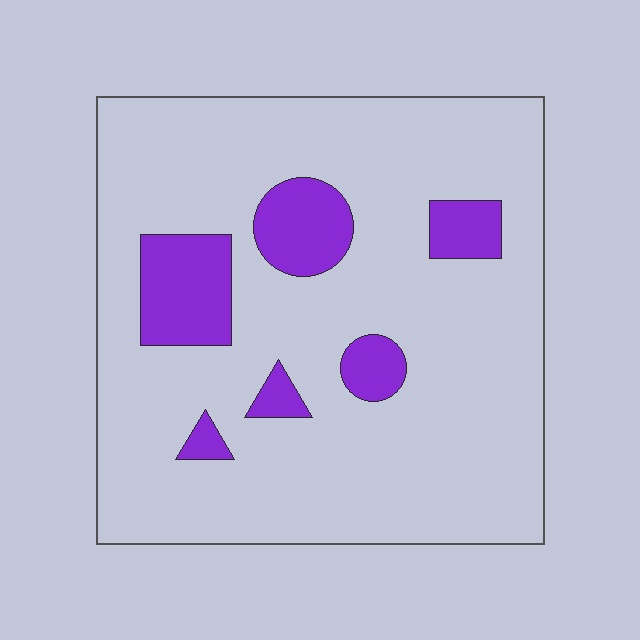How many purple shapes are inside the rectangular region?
6.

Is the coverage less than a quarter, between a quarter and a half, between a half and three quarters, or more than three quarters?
Less than a quarter.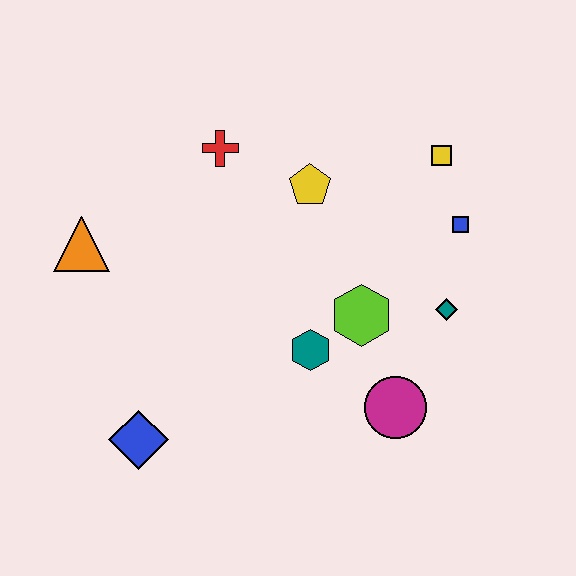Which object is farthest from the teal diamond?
The orange triangle is farthest from the teal diamond.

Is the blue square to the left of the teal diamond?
No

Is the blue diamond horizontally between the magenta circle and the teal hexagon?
No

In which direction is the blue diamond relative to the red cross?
The blue diamond is below the red cross.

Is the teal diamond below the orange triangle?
Yes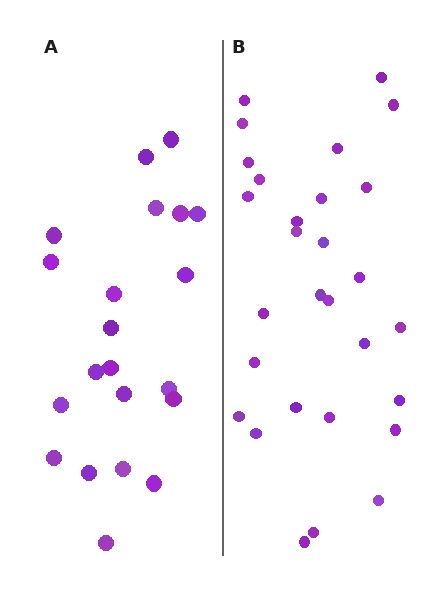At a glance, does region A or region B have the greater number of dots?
Region B (the right region) has more dots.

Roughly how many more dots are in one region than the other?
Region B has roughly 8 or so more dots than region A.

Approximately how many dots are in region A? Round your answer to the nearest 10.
About 20 dots. (The exact count is 21, which rounds to 20.)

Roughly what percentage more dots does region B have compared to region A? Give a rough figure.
About 40% more.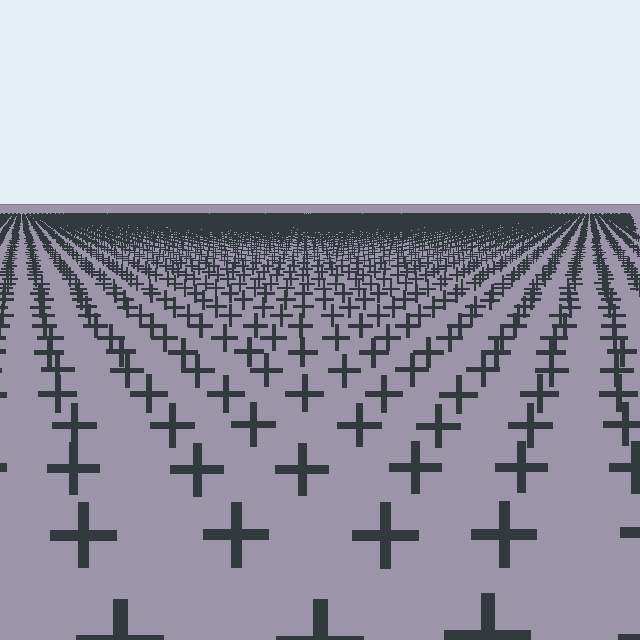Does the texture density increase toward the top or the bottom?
Density increases toward the top.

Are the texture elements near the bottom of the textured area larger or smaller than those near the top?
Larger. Near the bottom, elements are closer to the viewer and appear at a bigger on-screen size.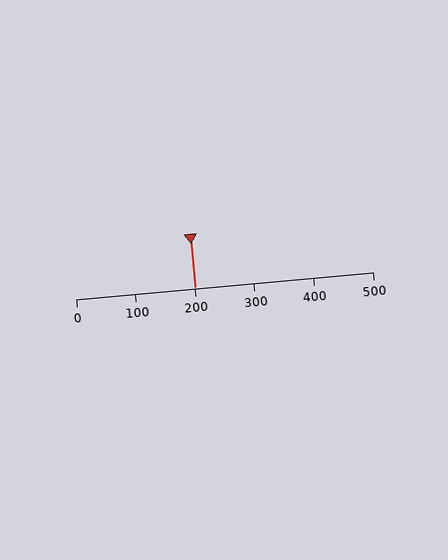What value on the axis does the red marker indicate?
The marker indicates approximately 200.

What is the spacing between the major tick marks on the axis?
The major ticks are spaced 100 apart.